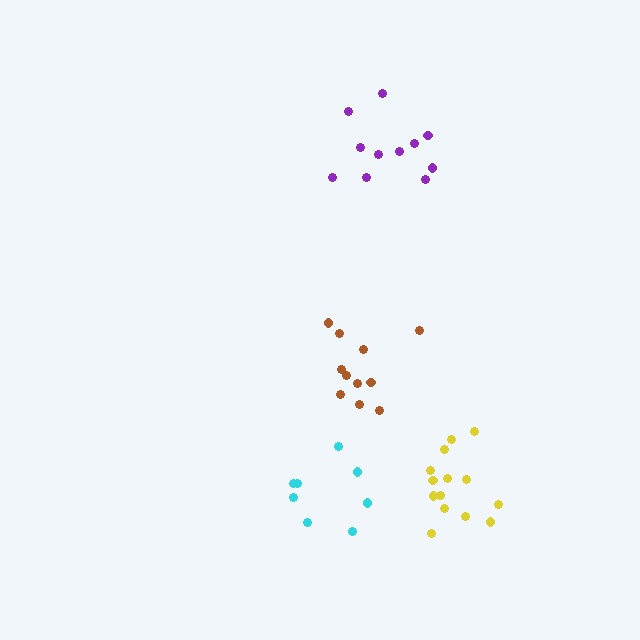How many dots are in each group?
Group 1: 14 dots, Group 2: 11 dots, Group 3: 11 dots, Group 4: 8 dots (44 total).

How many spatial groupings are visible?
There are 4 spatial groupings.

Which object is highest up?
The purple cluster is topmost.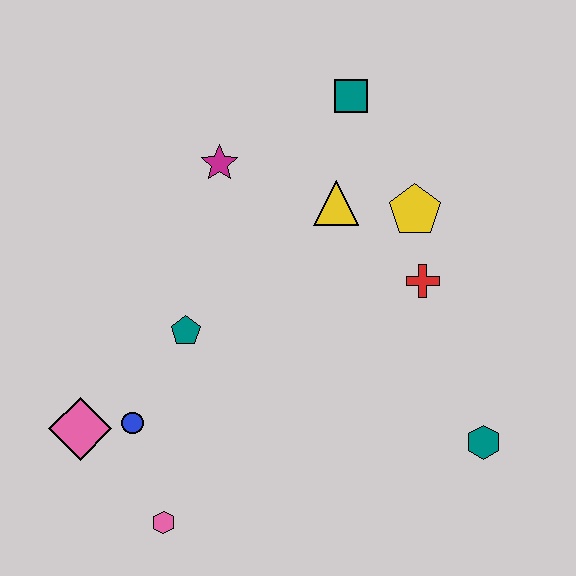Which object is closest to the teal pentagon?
The blue circle is closest to the teal pentagon.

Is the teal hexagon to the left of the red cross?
No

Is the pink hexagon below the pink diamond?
Yes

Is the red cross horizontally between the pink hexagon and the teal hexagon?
Yes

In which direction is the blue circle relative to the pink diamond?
The blue circle is to the right of the pink diamond.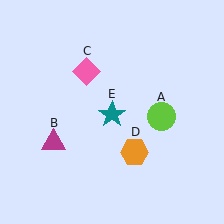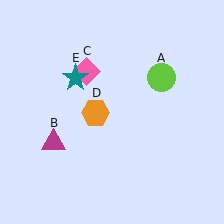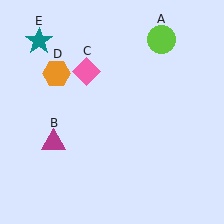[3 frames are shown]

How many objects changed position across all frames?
3 objects changed position: lime circle (object A), orange hexagon (object D), teal star (object E).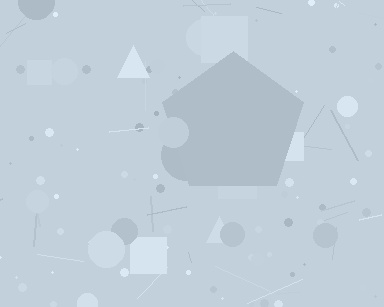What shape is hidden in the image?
A pentagon is hidden in the image.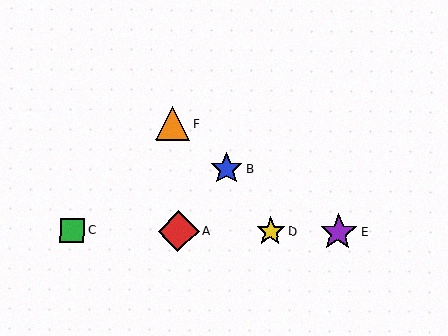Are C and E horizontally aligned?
Yes, both are at y≈230.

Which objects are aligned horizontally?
Objects A, C, D, E are aligned horizontally.